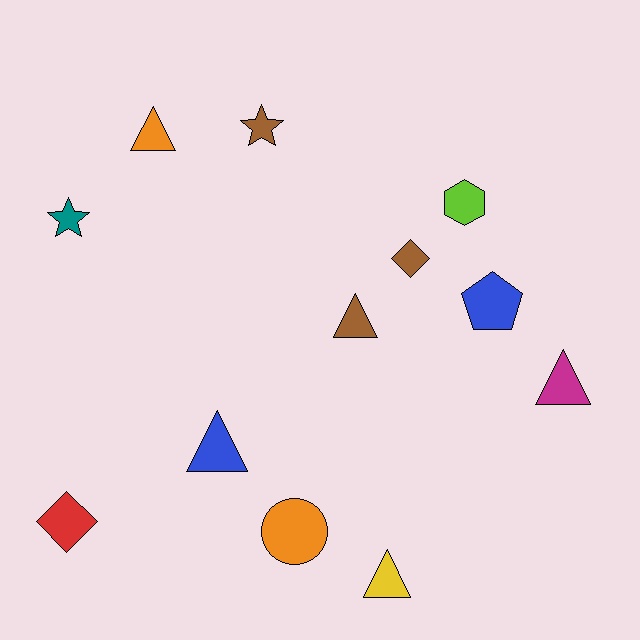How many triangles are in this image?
There are 5 triangles.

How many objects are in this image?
There are 12 objects.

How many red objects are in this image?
There is 1 red object.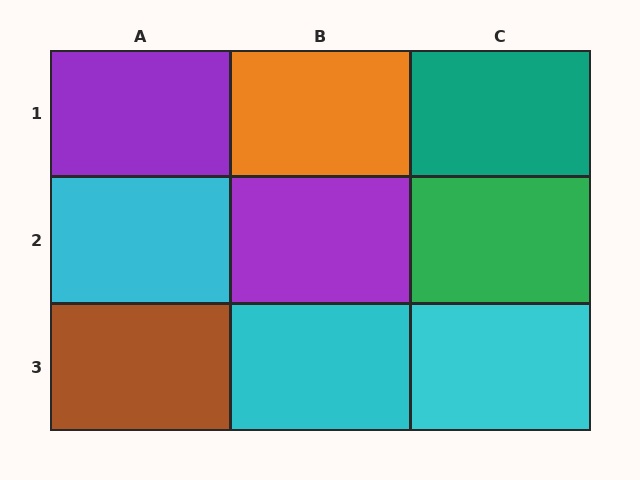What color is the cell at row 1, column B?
Orange.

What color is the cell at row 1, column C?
Teal.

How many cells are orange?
1 cell is orange.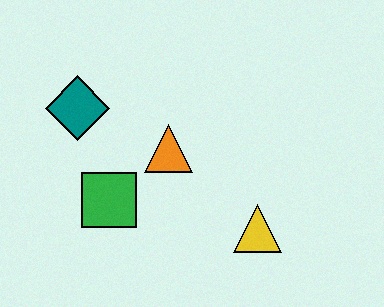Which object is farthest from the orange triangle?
The yellow triangle is farthest from the orange triangle.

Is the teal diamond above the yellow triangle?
Yes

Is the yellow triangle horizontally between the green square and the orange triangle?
No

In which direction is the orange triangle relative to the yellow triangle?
The orange triangle is to the left of the yellow triangle.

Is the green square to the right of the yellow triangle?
No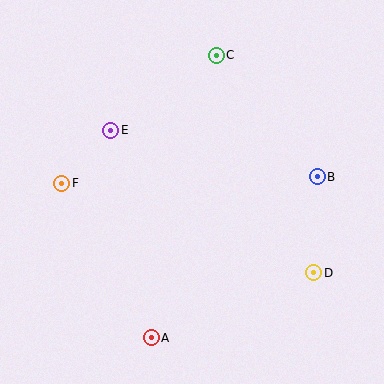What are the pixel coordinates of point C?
Point C is at (216, 55).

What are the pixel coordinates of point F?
Point F is at (62, 183).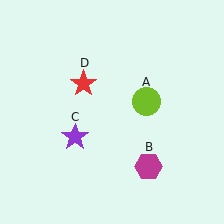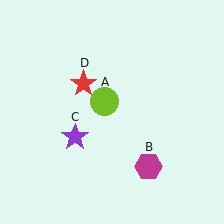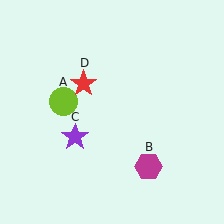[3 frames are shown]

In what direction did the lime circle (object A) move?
The lime circle (object A) moved left.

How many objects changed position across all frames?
1 object changed position: lime circle (object A).